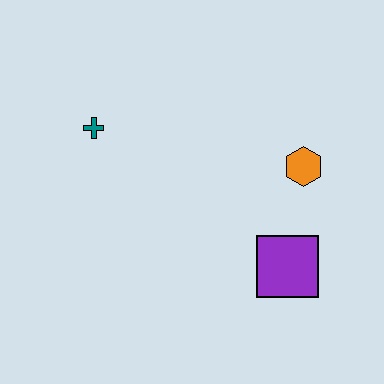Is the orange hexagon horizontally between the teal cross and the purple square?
No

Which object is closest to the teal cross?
The orange hexagon is closest to the teal cross.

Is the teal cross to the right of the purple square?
No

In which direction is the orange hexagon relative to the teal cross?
The orange hexagon is to the right of the teal cross.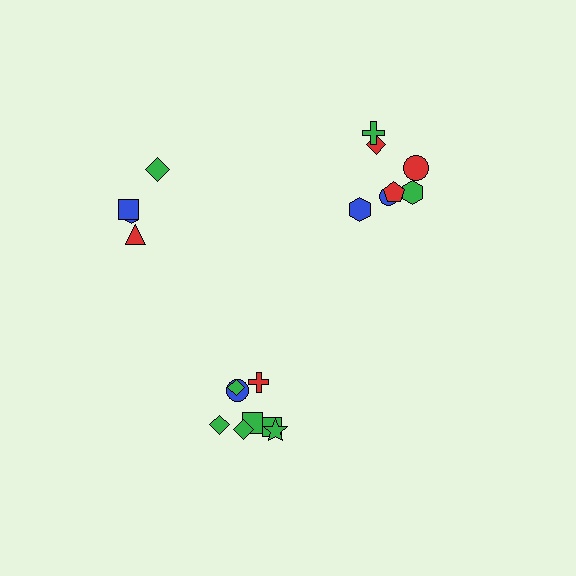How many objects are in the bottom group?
There are 8 objects.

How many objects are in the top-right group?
There are 7 objects.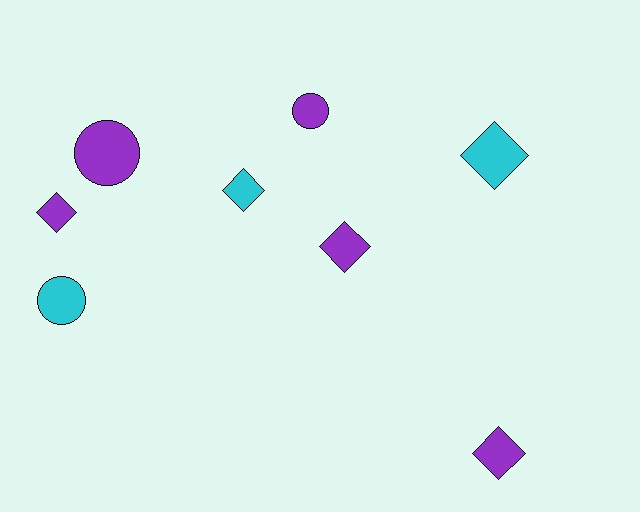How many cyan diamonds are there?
There are 2 cyan diamonds.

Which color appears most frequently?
Purple, with 5 objects.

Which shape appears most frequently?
Diamond, with 5 objects.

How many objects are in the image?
There are 8 objects.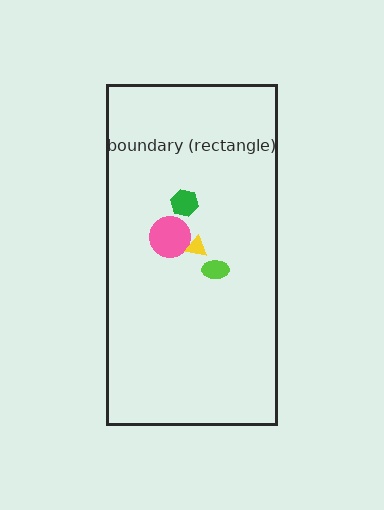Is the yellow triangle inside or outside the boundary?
Inside.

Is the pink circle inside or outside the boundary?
Inside.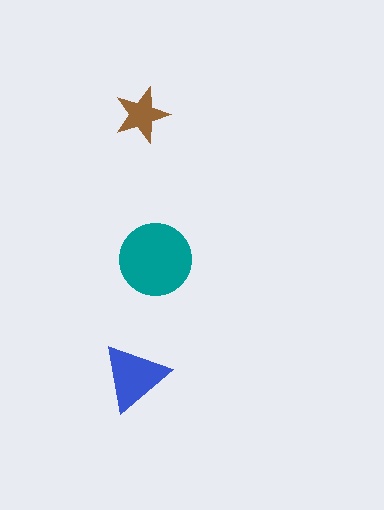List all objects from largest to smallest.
The teal circle, the blue triangle, the brown star.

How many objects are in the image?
There are 3 objects in the image.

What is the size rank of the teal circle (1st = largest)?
1st.